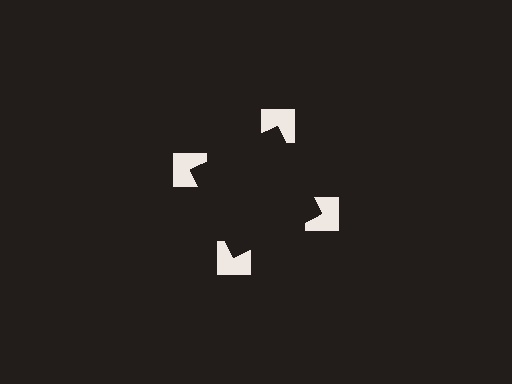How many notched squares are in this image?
There are 4 — one at each vertex of the illusory square.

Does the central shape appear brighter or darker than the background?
It typically appears slightly darker than the background, even though no actual brightness change is drawn.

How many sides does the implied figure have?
4 sides.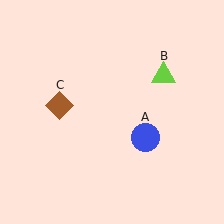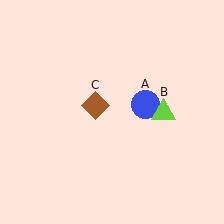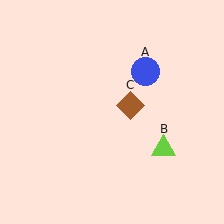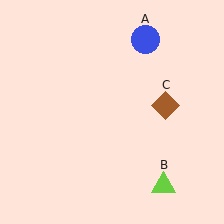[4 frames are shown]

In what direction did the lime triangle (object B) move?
The lime triangle (object B) moved down.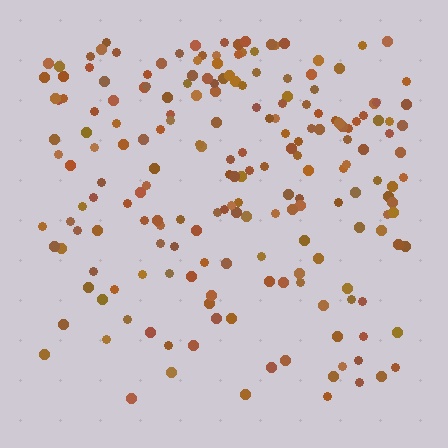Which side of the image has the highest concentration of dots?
The top.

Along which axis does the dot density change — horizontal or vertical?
Vertical.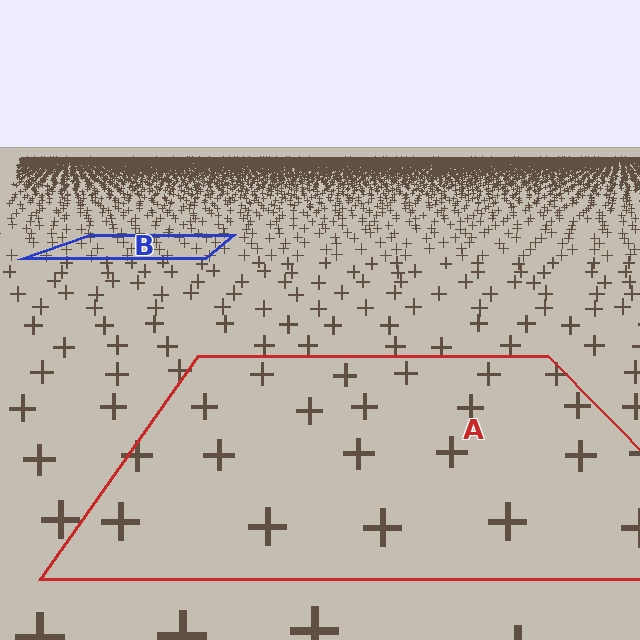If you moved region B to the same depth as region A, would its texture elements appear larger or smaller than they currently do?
They would appear larger. At a closer depth, the same texture elements are projected at a bigger on-screen size.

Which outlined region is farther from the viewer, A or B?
Region B is farther from the viewer — the texture elements inside it appear smaller and more densely packed.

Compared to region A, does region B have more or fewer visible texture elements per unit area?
Region B has more texture elements per unit area — they are packed more densely because it is farther away.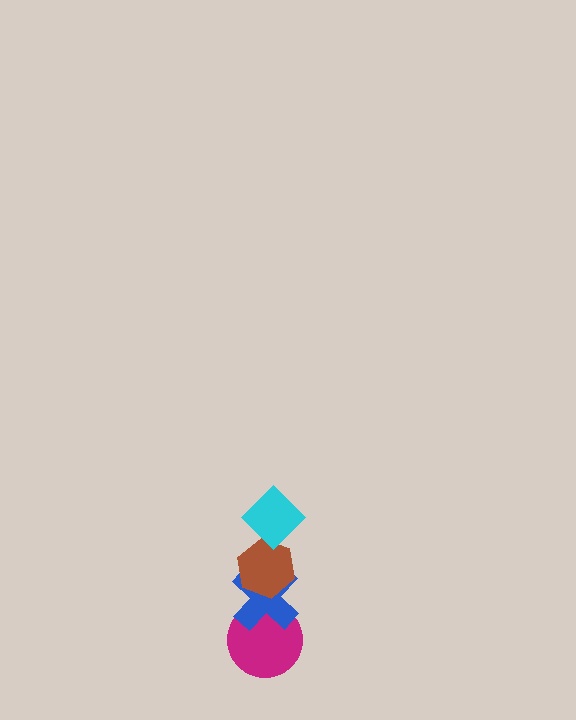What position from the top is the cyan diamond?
The cyan diamond is 1st from the top.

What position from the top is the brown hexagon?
The brown hexagon is 2nd from the top.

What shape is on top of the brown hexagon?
The cyan diamond is on top of the brown hexagon.